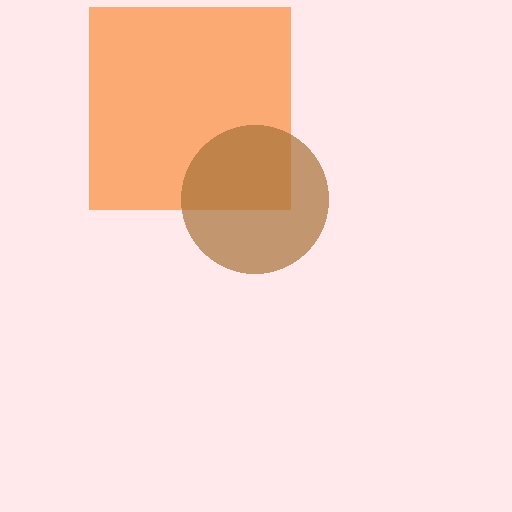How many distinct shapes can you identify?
There are 2 distinct shapes: an orange square, a brown circle.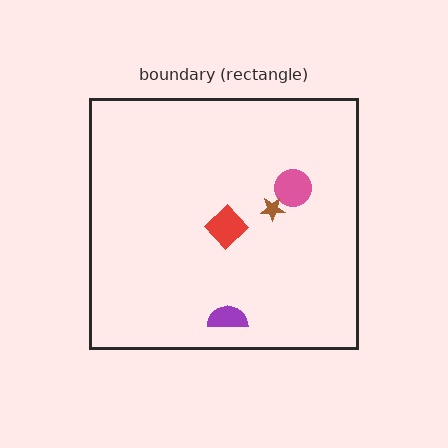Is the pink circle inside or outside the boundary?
Inside.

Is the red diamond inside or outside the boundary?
Inside.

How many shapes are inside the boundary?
4 inside, 0 outside.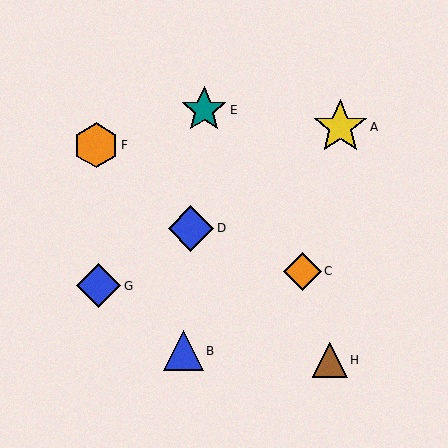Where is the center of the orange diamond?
The center of the orange diamond is at (302, 271).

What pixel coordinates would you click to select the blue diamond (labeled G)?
Click at (98, 286) to select the blue diamond G.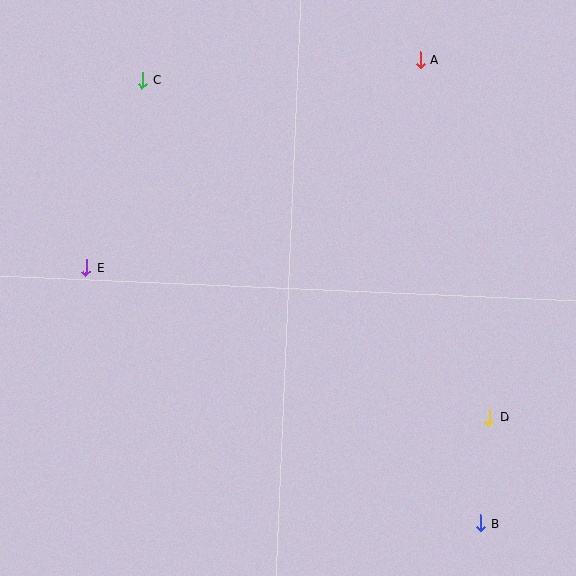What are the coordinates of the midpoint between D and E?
The midpoint between D and E is at (288, 342).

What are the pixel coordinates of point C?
Point C is at (143, 80).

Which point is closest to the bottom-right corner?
Point B is closest to the bottom-right corner.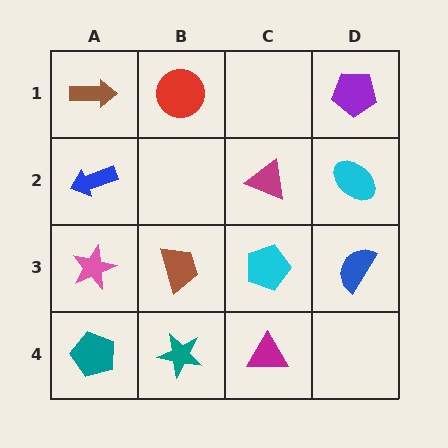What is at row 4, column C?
A magenta triangle.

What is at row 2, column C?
A magenta triangle.